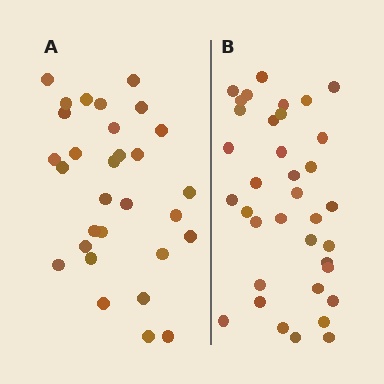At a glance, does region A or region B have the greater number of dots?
Region B (the right region) has more dots.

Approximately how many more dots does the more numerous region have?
Region B has about 6 more dots than region A.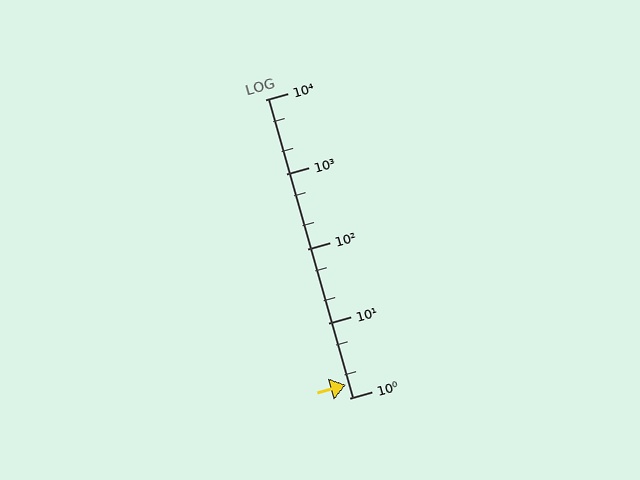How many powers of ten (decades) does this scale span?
The scale spans 4 decades, from 1 to 10000.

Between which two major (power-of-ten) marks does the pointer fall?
The pointer is between 1 and 10.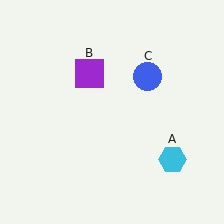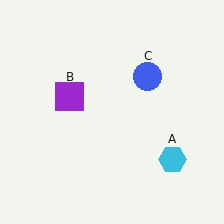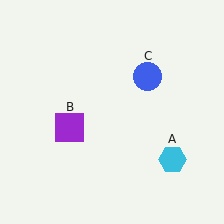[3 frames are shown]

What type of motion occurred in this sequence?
The purple square (object B) rotated counterclockwise around the center of the scene.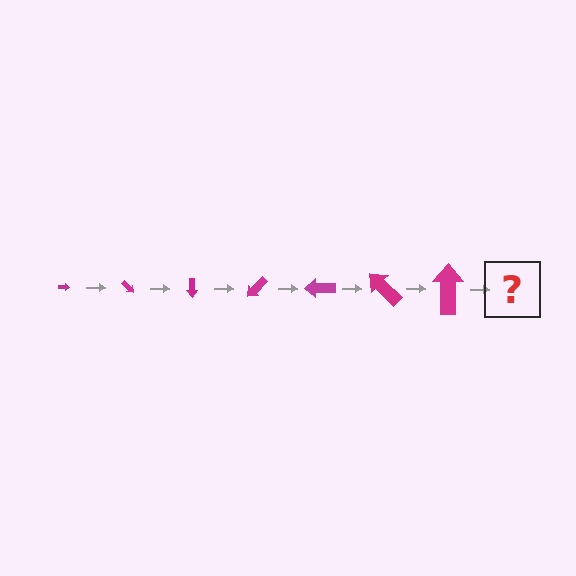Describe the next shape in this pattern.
It should be an arrow, larger than the previous one and rotated 315 degrees from the start.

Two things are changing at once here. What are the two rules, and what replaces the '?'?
The two rules are that the arrow grows larger each step and it rotates 45 degrees each step. The '?' should be an arrow, larger than the previous one and rotated 315 degrees from the start.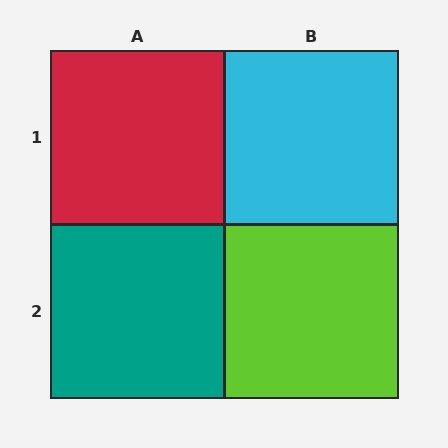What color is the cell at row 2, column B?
Lime.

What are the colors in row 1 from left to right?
Red, cyan.